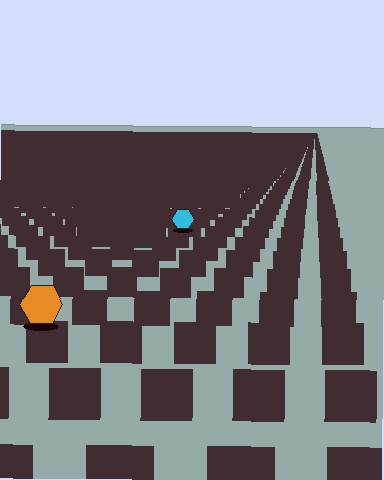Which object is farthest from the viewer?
The cyan hexagon is farthest from the viewer. It appears smaller and the ground texture around it is denser.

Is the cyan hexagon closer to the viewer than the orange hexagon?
No. The orange hexagon is closer — you can tell from the texture gradient: the ground texture is coarser near it.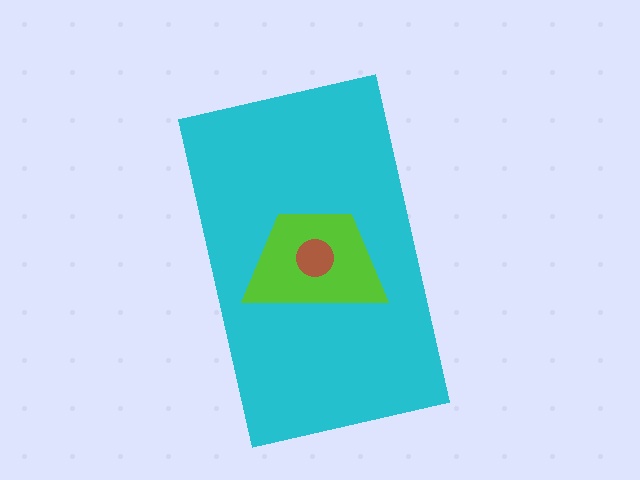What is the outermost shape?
The cyan rectangle.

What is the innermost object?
The brown circle.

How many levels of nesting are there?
3.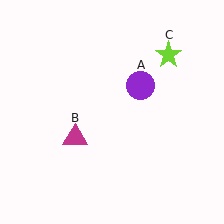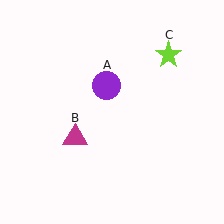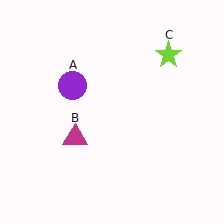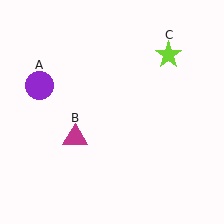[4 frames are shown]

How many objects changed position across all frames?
1 object changed position: purple circle (object A).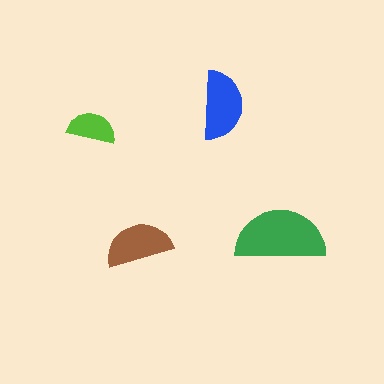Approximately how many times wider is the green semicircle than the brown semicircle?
About 1.5 times wider.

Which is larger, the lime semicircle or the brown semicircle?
The brown one.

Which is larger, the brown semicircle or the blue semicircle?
The blue one.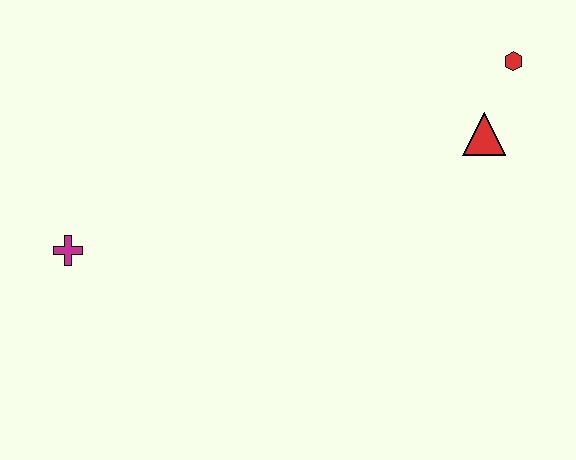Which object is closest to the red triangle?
The red hexagon is closest to the red triangle.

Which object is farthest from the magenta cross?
The red hexagon is farthest from the magenta cross.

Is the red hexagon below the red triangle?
No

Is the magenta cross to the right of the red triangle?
No